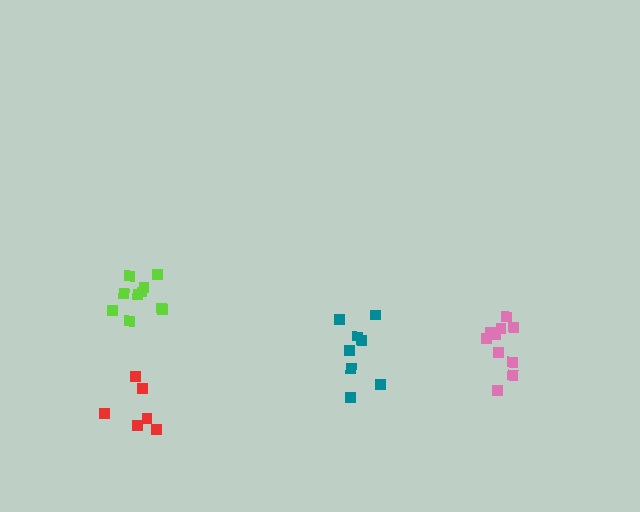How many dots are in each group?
Group 1: 6 dots, Group 2: 10 dots, Group 3: 8 dots, Group 4: 10 dots (34 total).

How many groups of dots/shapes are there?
There are 4 groups.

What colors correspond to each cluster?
The clusters are colored: red, lime, teal, pink.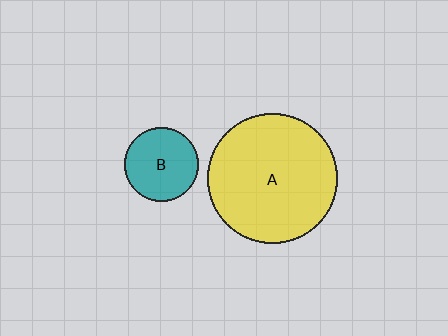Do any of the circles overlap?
No, none of the circles overlap.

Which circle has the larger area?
Circle A (yellow).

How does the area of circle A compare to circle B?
Approximately 3.1 times.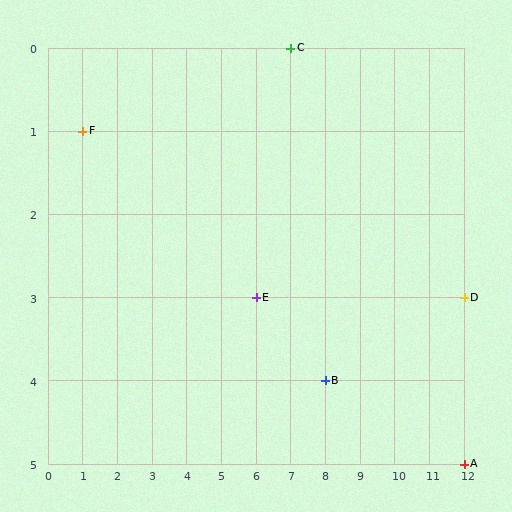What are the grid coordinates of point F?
Point F is at grid coordinates (1, 1).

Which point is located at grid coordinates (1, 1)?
Point F is at (1, 1).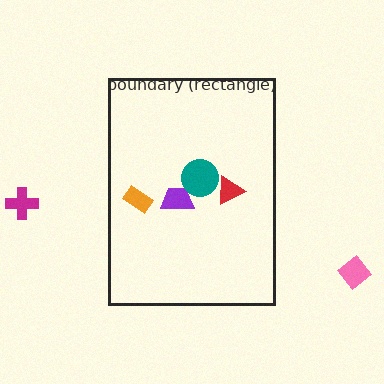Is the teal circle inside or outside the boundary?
Inside.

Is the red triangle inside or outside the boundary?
Inside.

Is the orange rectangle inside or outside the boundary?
Inside.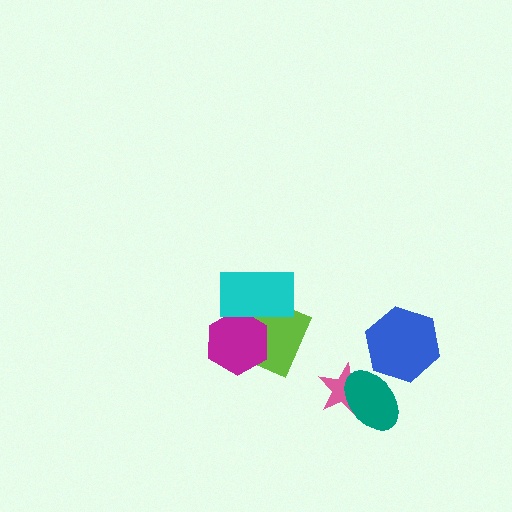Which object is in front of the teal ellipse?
The blue hexagon is in front of the teal ellipse.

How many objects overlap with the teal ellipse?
2 objects overlap with the teal ellipse.